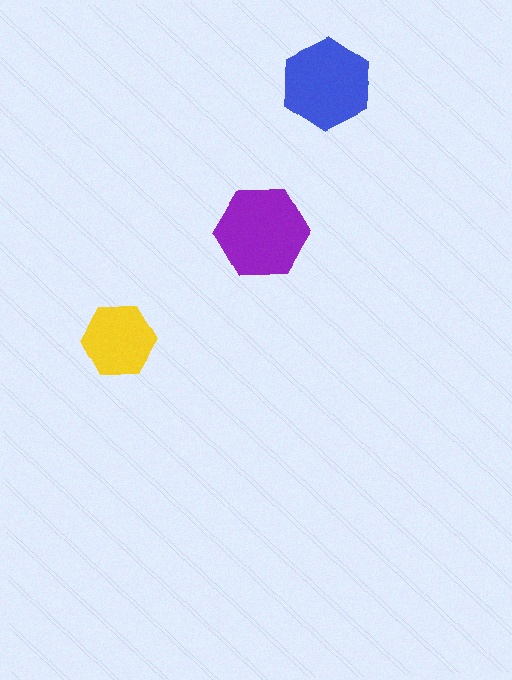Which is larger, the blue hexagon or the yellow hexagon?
The blue one.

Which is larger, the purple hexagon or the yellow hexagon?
The purple one.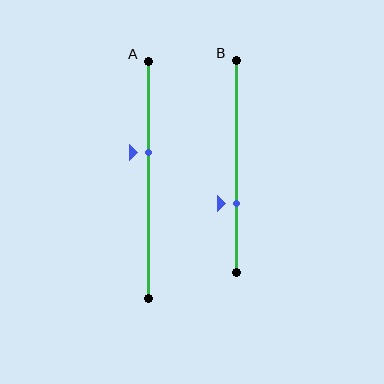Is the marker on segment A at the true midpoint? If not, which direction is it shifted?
No, the marker on segment A is shifted upward by about 12% of the segment length.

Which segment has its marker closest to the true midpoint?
Segment A has its marker closest to the true midpoint.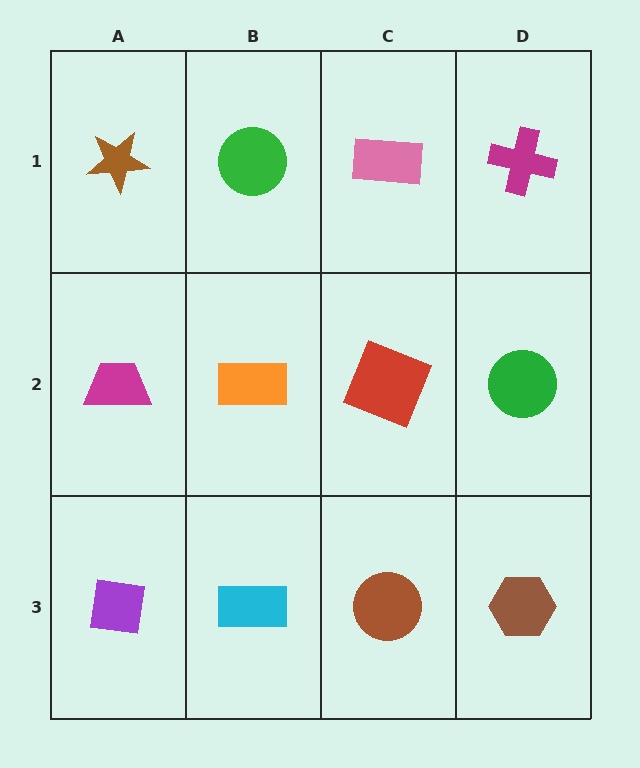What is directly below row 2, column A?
A purple square.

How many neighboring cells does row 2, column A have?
3.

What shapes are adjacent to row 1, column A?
A magenta trapezoid (row 2, column A), a green circle (row 1, column B).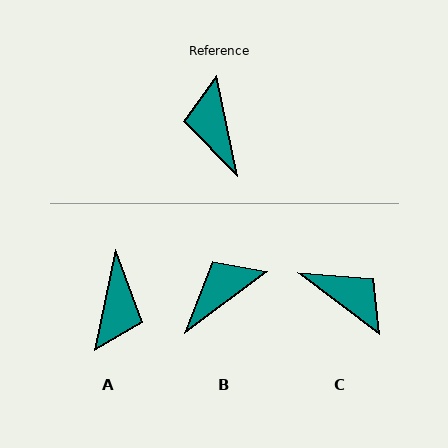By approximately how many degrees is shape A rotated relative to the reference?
Approximately 156 degrees counter-clockwise.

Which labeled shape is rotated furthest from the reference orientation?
A, about 156 degrees away.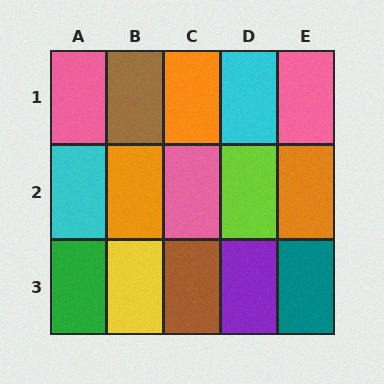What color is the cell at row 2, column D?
Lime.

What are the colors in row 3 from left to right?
Green, yellow, brown, purple, teal.